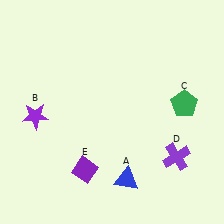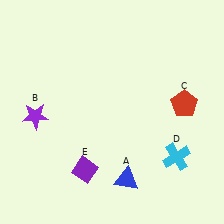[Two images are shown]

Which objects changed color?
C changed from green to red. D changed from purple to cyan.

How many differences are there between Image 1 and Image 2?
There are 2 differences between the two images.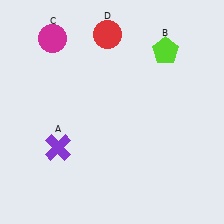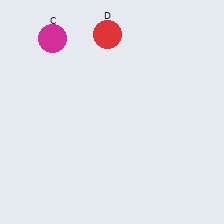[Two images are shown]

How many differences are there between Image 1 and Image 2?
There are 2 differences between the two images.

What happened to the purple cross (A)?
The purple cross (A) was removed in Image 2. It was in the bottom-left area of Image 1.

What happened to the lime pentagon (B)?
The lime pentagon (B) was removed in Image 2. It was in the top-right area of Image 1.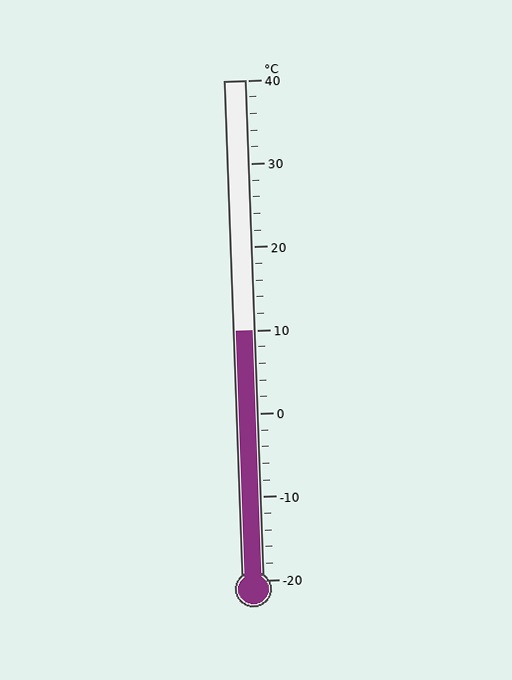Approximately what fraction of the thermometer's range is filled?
The thermometer is filled to approximately 50% of its range.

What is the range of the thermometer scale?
The thermometer scale ranges from -20°C to 40°C.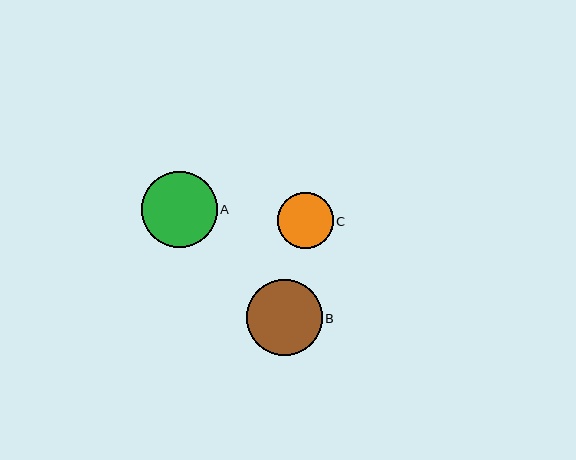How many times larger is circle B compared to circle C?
Circle B is approximately 1.4 times the size of circle C.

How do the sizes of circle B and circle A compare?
Circle B and circle A are approximately the same size.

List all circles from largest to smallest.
From largest to smallest: B, A, C.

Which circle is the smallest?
Circle C is the smallest with a size of approximately 55 pixels.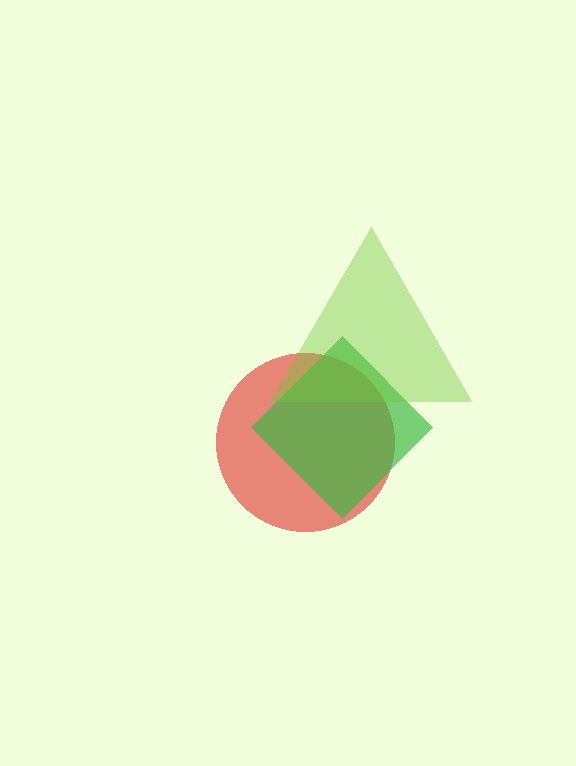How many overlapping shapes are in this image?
There are 3 overlapping shapes in the image.